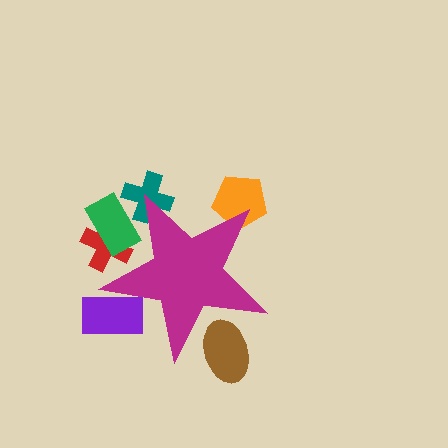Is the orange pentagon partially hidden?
Yes, the orange pentagon is partially hidden behind the magenta star.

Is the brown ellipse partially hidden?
Yes, the brown ellipse is partially hidden behind the magenta star.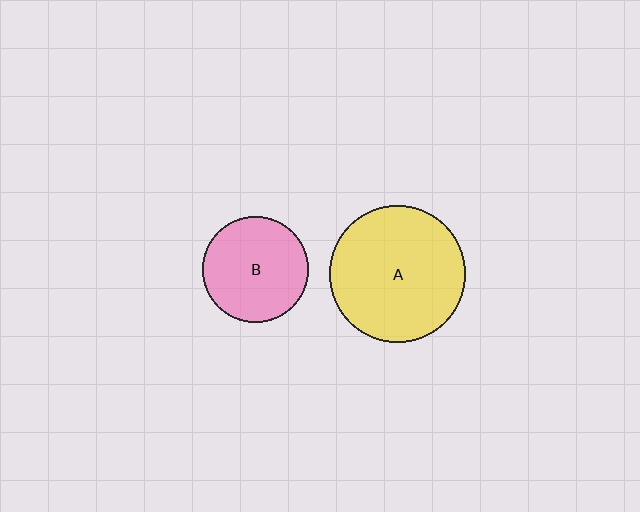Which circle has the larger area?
Circle A (yellow).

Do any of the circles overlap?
No, none of the circles overlap.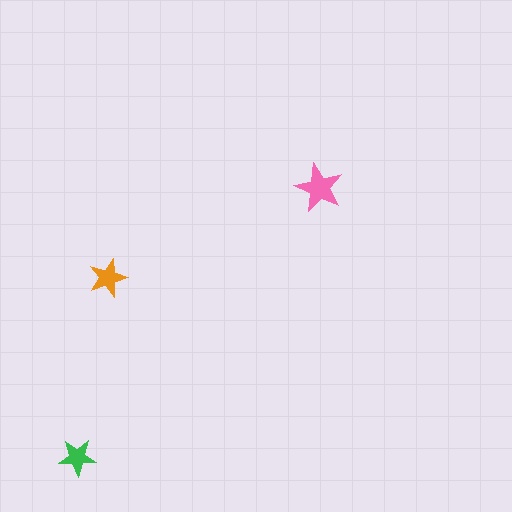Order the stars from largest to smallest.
the pink one, the orange one, the green one.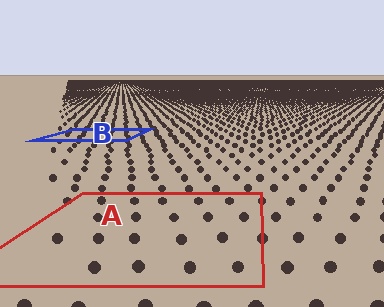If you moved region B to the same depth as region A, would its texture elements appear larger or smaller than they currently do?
They would appear larger. At a closer depth, the same texture elements are projected at a bigger on-screen size.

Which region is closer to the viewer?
Region A is closer. The texture elements there are larger and more spread out.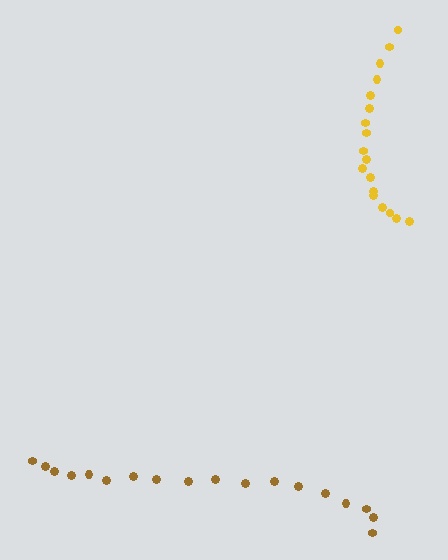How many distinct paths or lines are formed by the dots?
There are 2 distinct paths.